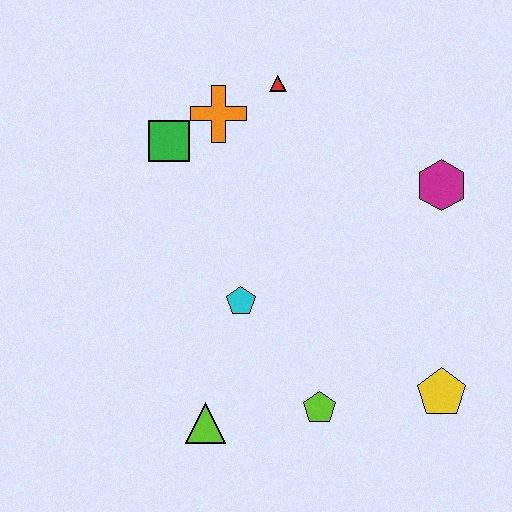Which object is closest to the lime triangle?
The lime pentagon is closest to the lime triangle.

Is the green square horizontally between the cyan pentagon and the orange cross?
No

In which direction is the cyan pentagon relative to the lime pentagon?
The cyan pentagon is above the lime pentagon.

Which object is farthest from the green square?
The yellow pentagon is farthest from the green square.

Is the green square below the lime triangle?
No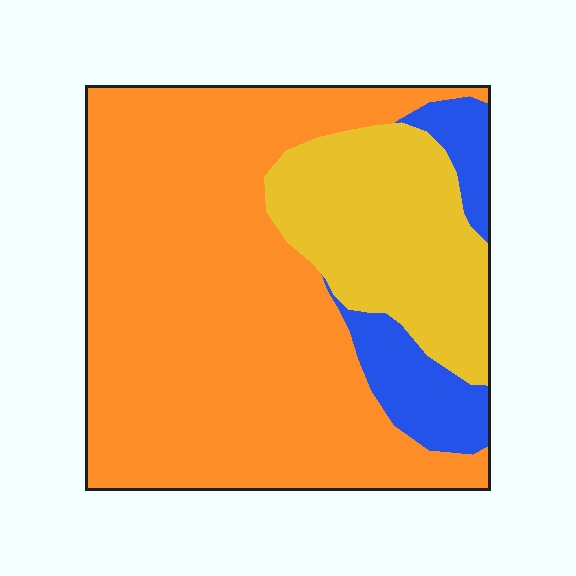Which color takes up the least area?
Blue, at roughly 10%.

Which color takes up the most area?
Orange, at roughly 65%.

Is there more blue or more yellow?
Yellow.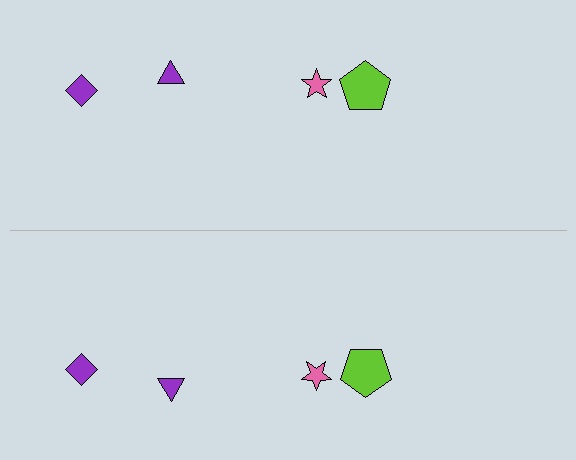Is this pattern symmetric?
Yes, this pattern has bilateral (reflection) symmetry.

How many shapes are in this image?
There are 8 shapes in this image.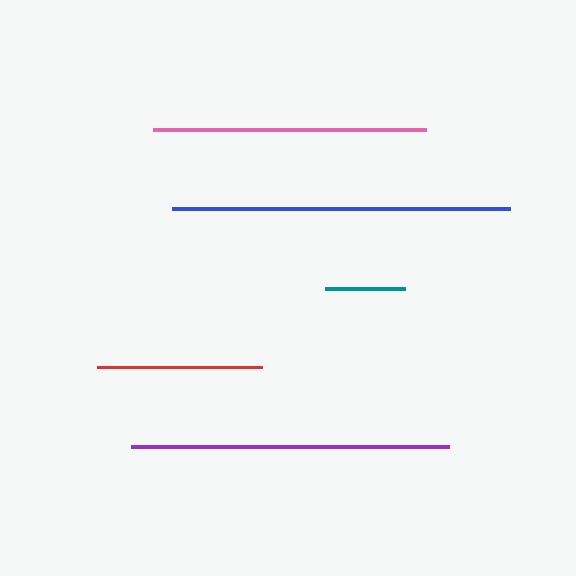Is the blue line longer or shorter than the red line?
The blue line is longer than the red line.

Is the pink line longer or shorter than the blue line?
The blue line is longer than the pink line.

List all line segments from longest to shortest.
From longest to shortest: blue, purple, pink, red, teal.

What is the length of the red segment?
The red segment is approximately 165 pixels long.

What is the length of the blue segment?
The blue segment is approximately 338 pixels long.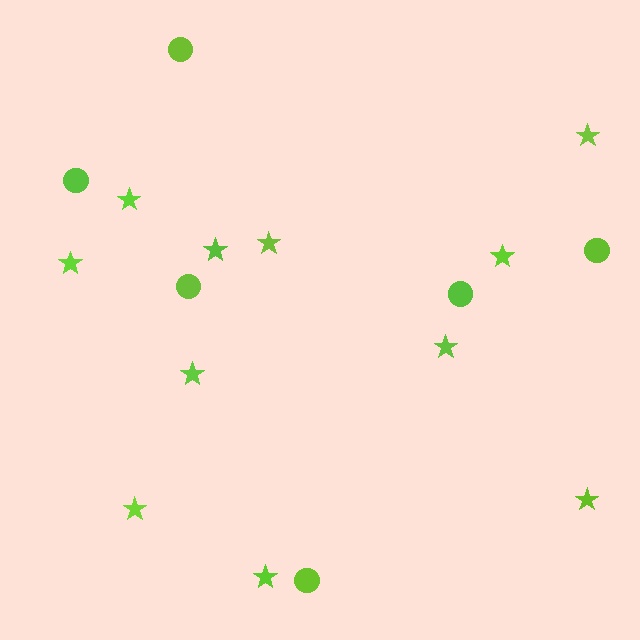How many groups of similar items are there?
There are 2 groups: one group of circles (6) and one group of stars (11).